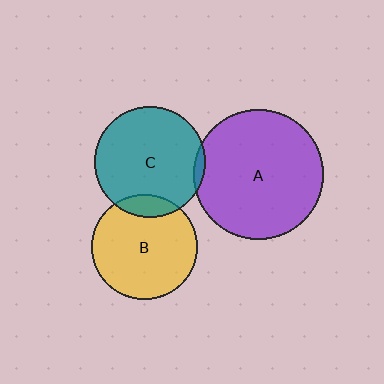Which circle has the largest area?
Circle A (purple).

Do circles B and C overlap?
Yes.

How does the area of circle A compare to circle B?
Approximately 1.5 times.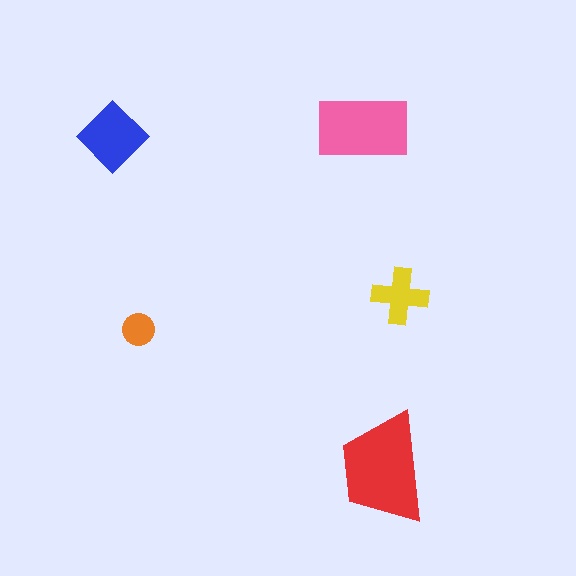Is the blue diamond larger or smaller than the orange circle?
Larger.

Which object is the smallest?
The orange circle.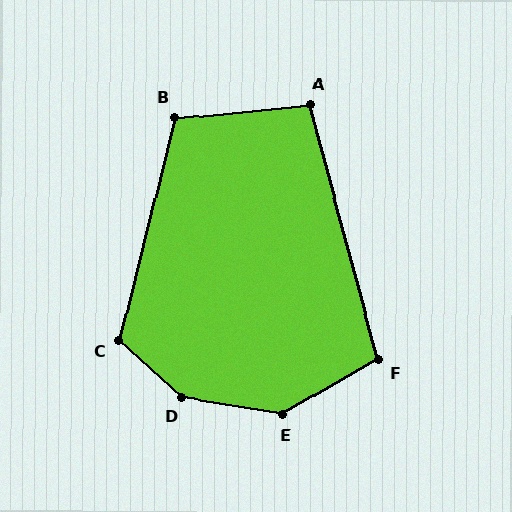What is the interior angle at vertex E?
Approximately 141 degrees (obtuse).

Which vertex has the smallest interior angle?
A, at approximately 100 degrees.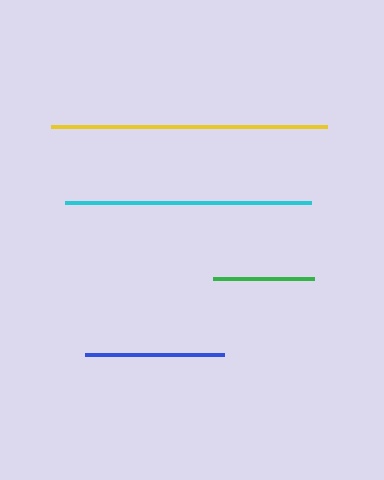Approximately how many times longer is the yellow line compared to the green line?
The yellow line is approximately 2.7 times the length of the green line.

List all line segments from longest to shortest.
From longest to shortest: yellow, cyan, blue, green.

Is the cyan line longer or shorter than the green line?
The cyan line is longer than the green line.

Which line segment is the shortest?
The green line is the shortest at approximately 101 pixels.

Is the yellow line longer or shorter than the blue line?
The yellow line is longer than the blue line.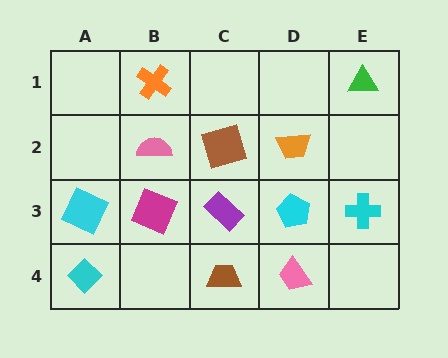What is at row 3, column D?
A cyan pentagon.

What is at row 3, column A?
A cyan square.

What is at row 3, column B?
A magenta square.